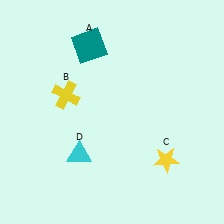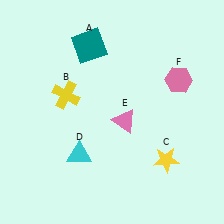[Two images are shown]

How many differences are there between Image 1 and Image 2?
There are 2 differences between the two images.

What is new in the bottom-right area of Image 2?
A pink triangle (E) was added in the bottom-right area of Image 2.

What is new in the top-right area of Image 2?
A pink hexagon (F) was added in the top-right area of Image 2.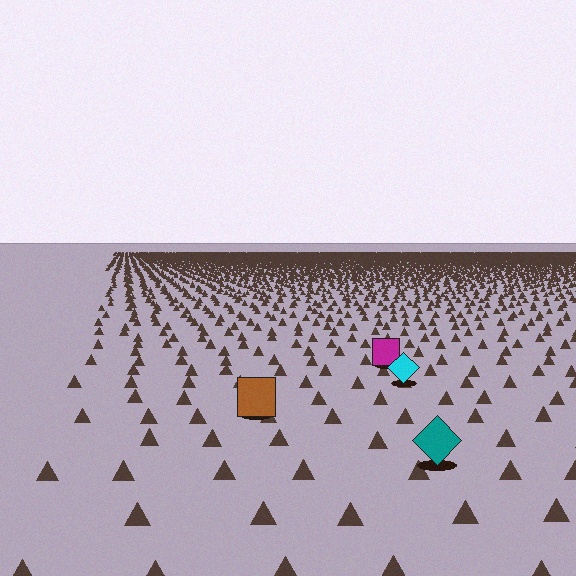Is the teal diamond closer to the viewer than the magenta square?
Yes. The teal diamond is closer — you can tell from the texture gradient: the ground texture is coarser near it.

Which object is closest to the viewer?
The teal diamond is closest. The texture marks near it are larger and more spread out.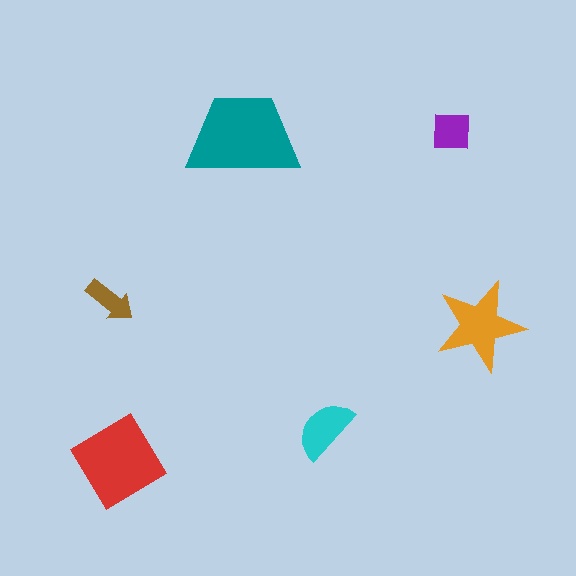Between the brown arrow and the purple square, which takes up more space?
The purple square.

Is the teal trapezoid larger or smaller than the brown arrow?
Larger.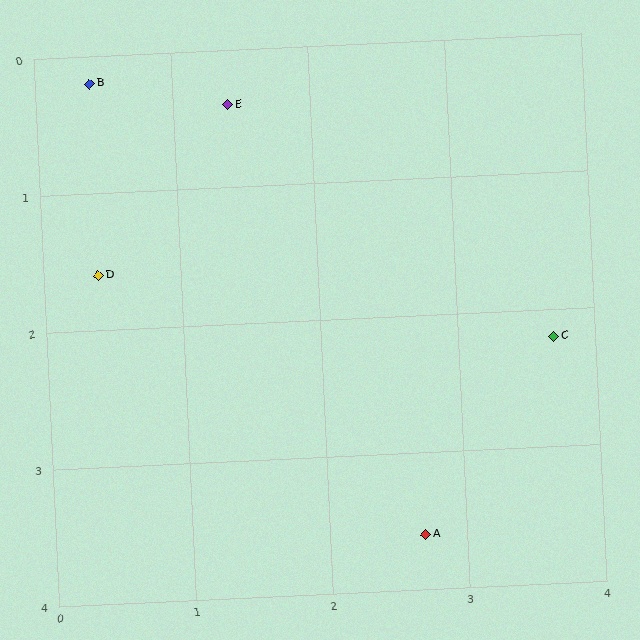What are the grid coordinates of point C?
Point C is at approximately (3.7, 2.2).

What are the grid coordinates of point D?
Point D is at approximately (0.4, 1.6).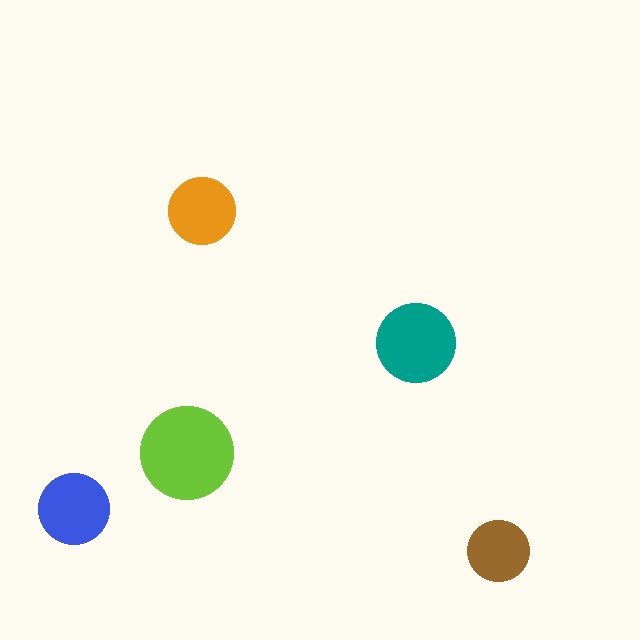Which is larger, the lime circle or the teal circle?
The lime one.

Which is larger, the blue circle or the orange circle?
The blue one.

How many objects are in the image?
There are 5 objects in the image.